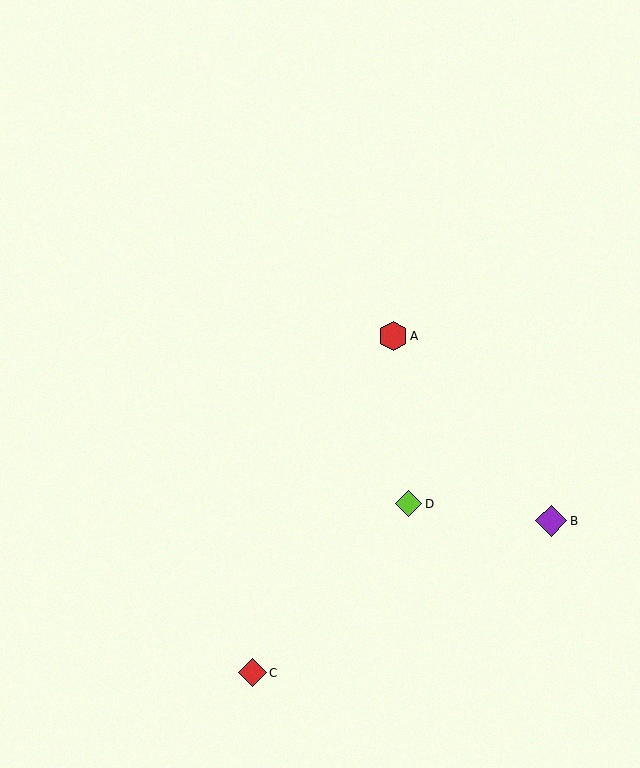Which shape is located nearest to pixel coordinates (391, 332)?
The red hexagon (labeled A) at (393, 336) is nearest to that location.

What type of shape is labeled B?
Shape B is a purple diamond.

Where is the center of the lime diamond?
The center of the lime diamond is at (409, 504).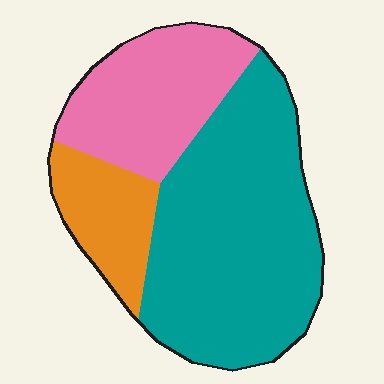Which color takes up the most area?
Teal, at roughly 55%.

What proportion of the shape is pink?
Pink covers 27% of the shape.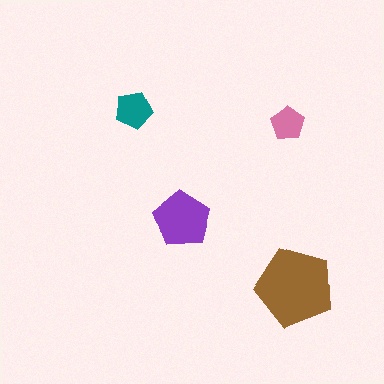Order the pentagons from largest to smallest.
the brown one, the purple one, the teal one, the pink one.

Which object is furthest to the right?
The brown pentagon is rightmost.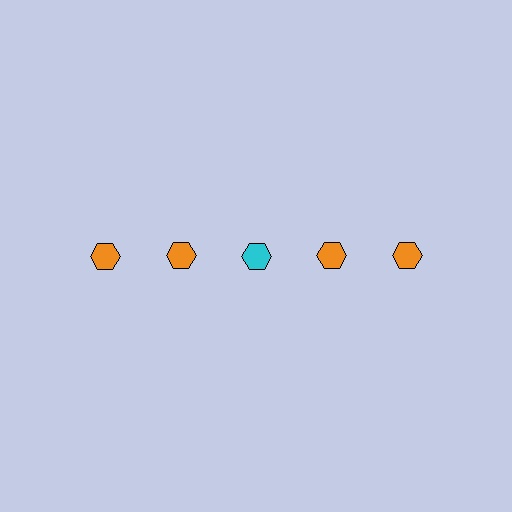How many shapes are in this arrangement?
There are 5 shapes arranged in a grid pattern.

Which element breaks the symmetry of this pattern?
The cyan hexagon in the top row, center column breaks the symmetry. All other shapes are orange hexagons.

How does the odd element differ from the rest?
It has a different color: cyan instead of orange.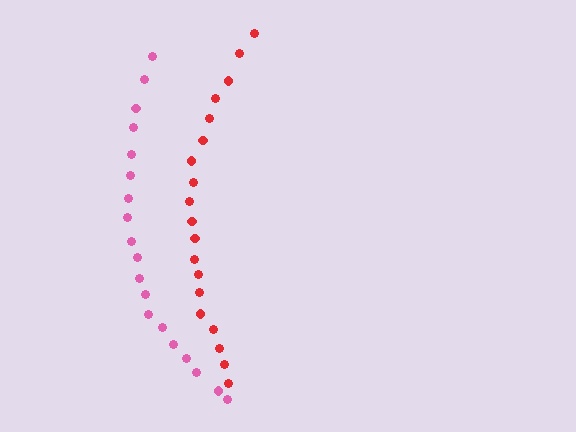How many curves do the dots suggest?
There are 2 distinct paths.